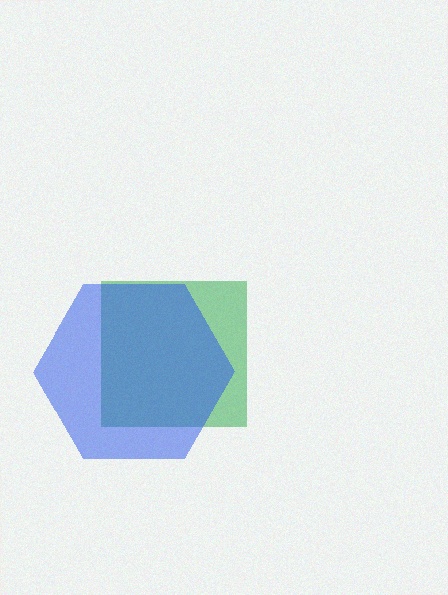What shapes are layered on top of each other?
The layered shapes are: a green square, a blue hexagon.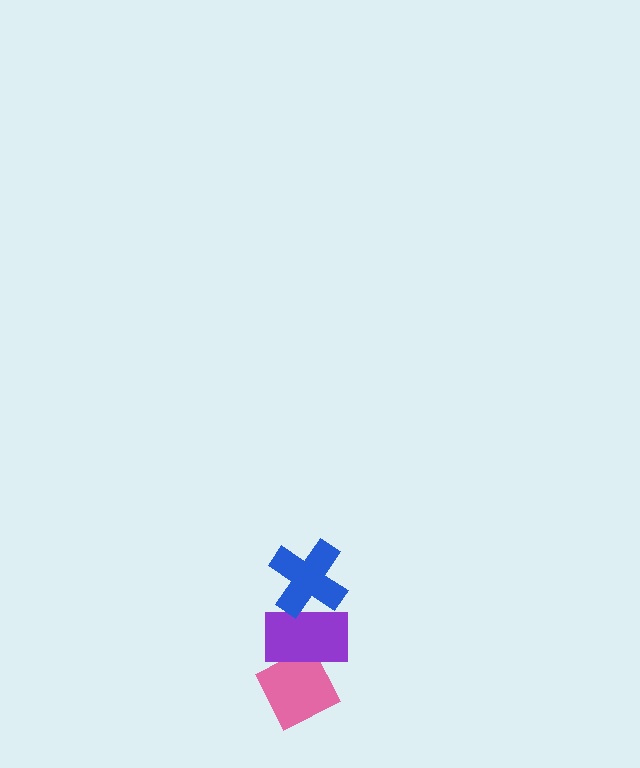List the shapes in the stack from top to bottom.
From top to bottom: the blue cross, the purple rectangle, the pink diamond.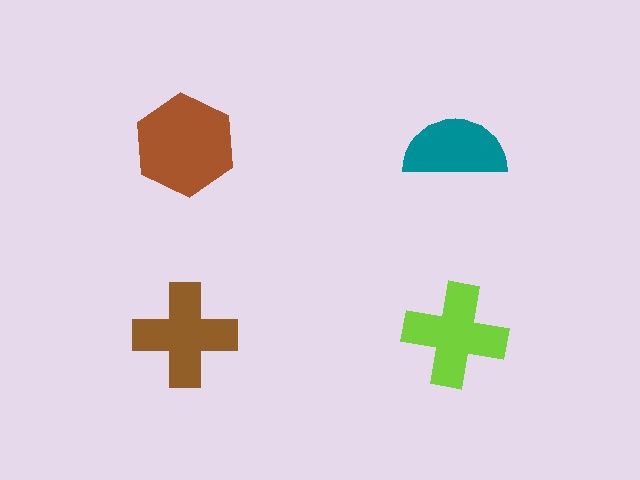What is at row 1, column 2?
A teal semicircle.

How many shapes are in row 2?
2 shapes.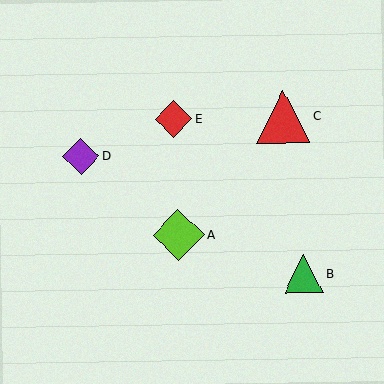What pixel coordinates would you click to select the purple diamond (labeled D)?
Click at (81, 156) to select the purple diamond D.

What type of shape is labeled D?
Shape D is a purple diamond.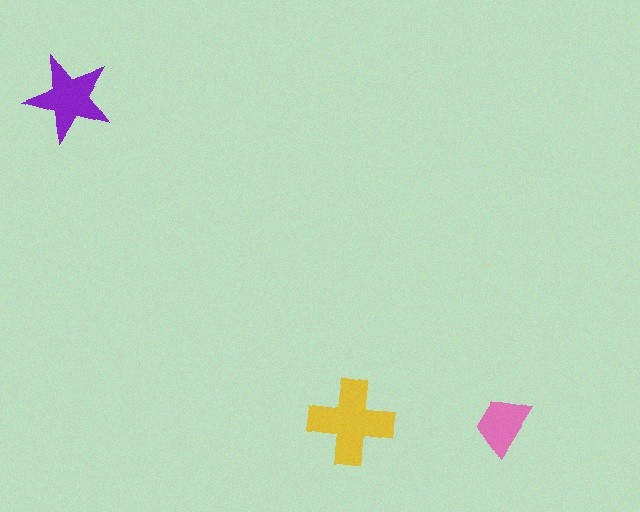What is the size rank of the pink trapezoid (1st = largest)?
3rd.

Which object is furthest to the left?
The purple star is leftmost.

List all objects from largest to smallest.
The yellow cross, the purple star, the pink trapezoid.